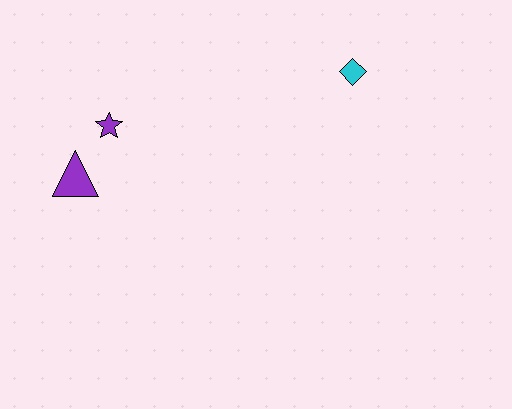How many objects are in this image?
There are 3 objects.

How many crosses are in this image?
There are no crosses.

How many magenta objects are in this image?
There are no magenta objects.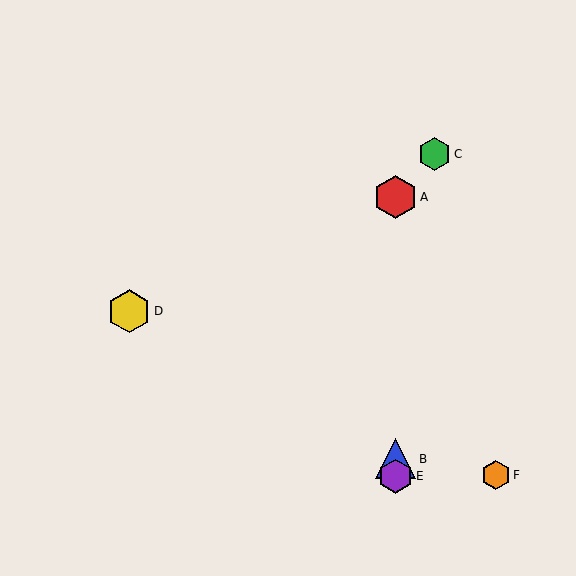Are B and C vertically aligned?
No, B is at x≈396 and C is at x≈435.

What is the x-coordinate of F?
Object F is at x≈496.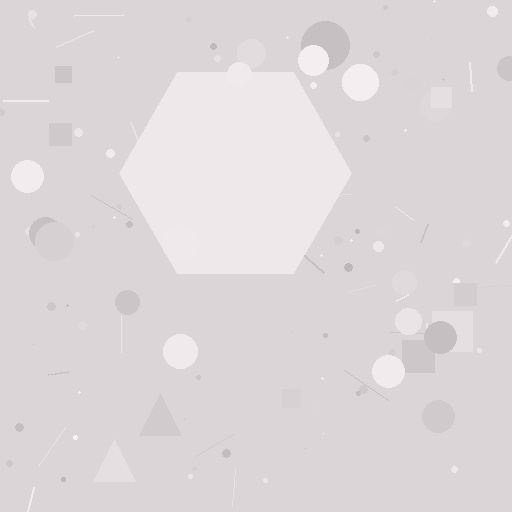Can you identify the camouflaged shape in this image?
The camouflaged shape is a hexagon.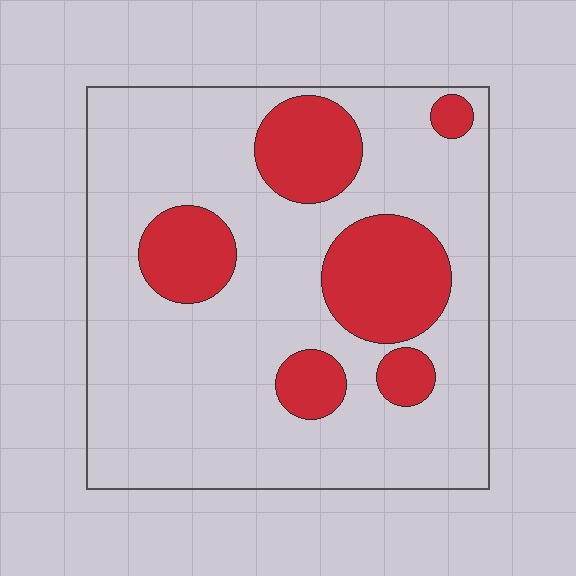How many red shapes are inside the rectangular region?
6.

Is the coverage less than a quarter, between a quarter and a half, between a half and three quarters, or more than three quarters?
Less than a quarter.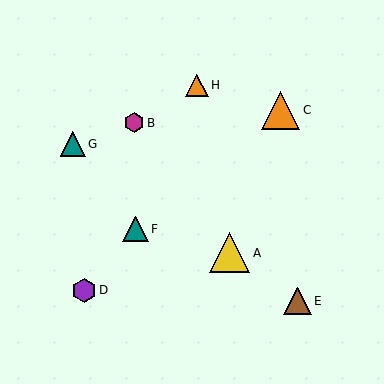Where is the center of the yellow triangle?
The center of the yellow triangle is at (230, 253).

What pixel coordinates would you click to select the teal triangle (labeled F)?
Click at (136, 229) to select the teal triangle F.